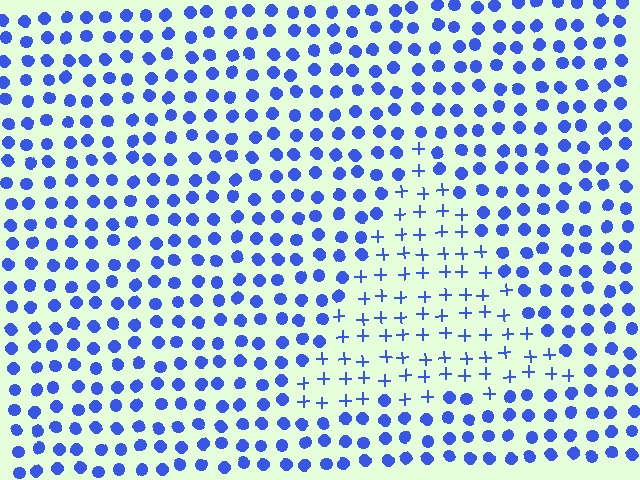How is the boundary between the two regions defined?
The boundary is defined by a change in element shape: plus signs inside vs. circles outside. All elements share the same color and spacing.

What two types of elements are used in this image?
The image uses plus signs inside the triangle region and circles outside it.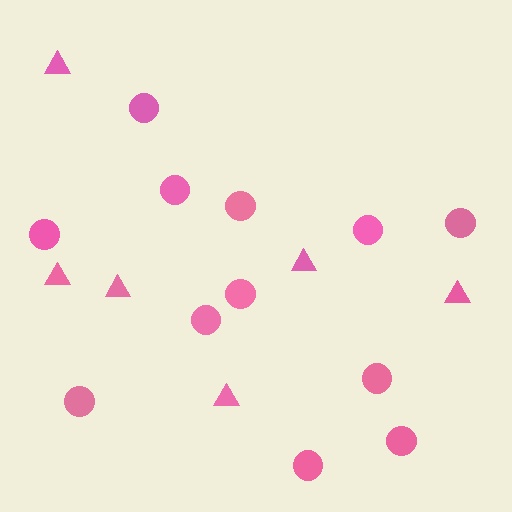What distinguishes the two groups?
There are 2 groups: one group of circles (12) and one group of triangles (6).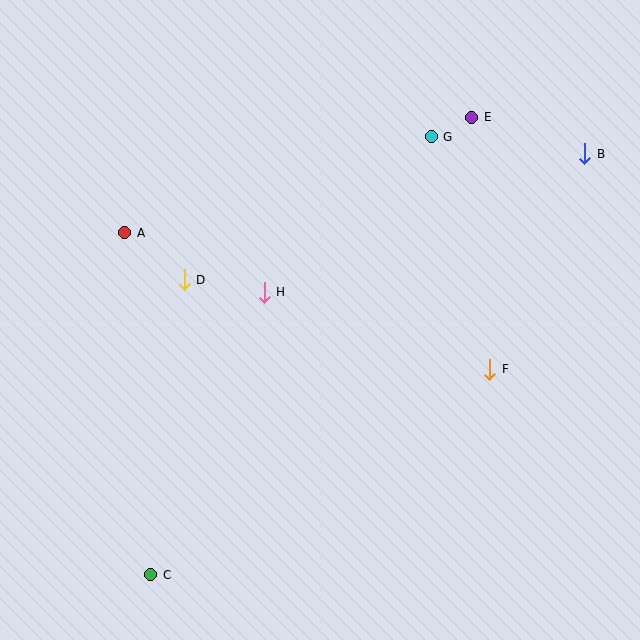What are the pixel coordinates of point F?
Point F is at (490, 369).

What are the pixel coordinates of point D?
Point D is at (184, 280).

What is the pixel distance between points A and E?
The distance between A and E is 366 pixels.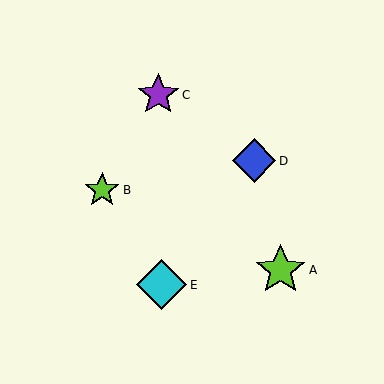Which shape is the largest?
The lime star (labeled A) is the largest.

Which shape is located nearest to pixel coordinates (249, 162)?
The blue diamond (labeled D) at (254, 161) is nearest to that location.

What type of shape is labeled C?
Shape C is a purple star.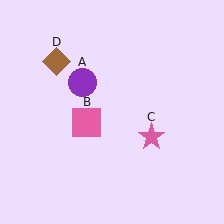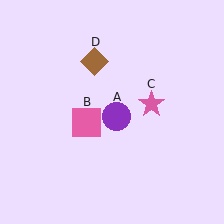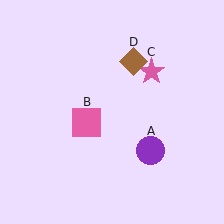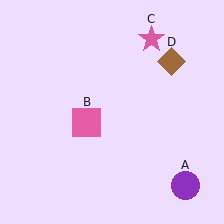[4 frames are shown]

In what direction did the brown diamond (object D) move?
The brown diamond (object D) moved right.